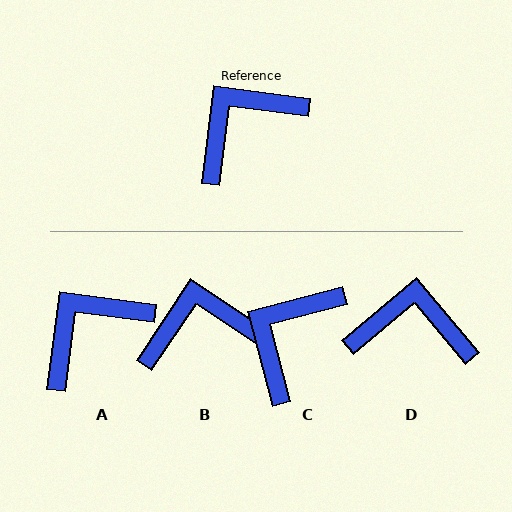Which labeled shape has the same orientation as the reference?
A.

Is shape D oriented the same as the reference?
No, it is off by about 43 degrees.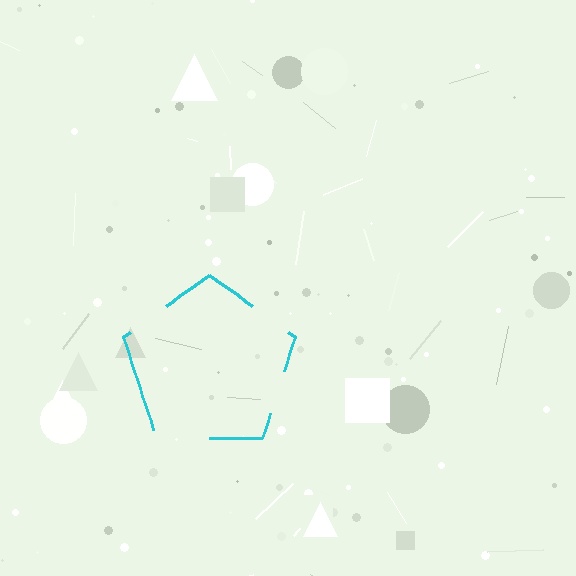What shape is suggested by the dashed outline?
The dashed outline suggests a pentagon.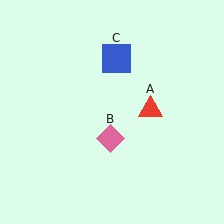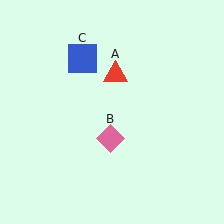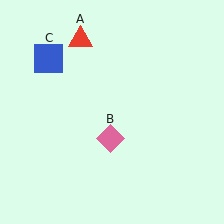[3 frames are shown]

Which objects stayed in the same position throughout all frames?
Pink diamond (object B) remained stationary.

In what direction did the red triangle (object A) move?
The red triangle (object A) moved up and to the left.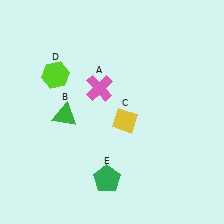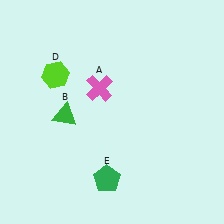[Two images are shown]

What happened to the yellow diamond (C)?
The yellow diamond (C) was removed in Image 2. It was in the bottom-right area of Image 1.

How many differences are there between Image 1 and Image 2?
There is 1 difference between the two images.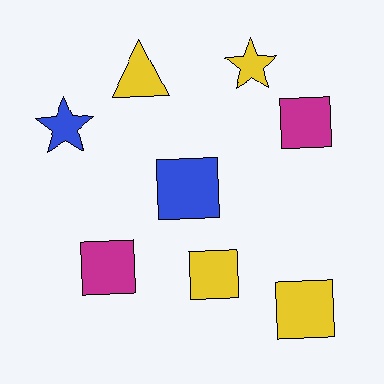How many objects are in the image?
There are 8 objects.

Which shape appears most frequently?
Square, with 5 objects.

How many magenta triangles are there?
There are no magenta triangles.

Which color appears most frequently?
Yellow, with 4 objects.